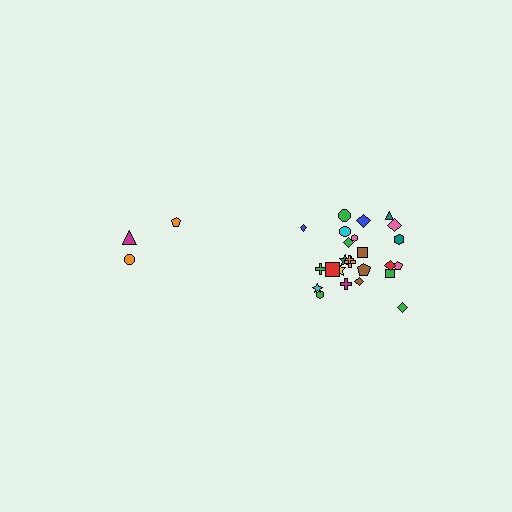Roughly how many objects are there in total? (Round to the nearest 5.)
Roughly 30 objects in total.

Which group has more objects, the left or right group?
The right group.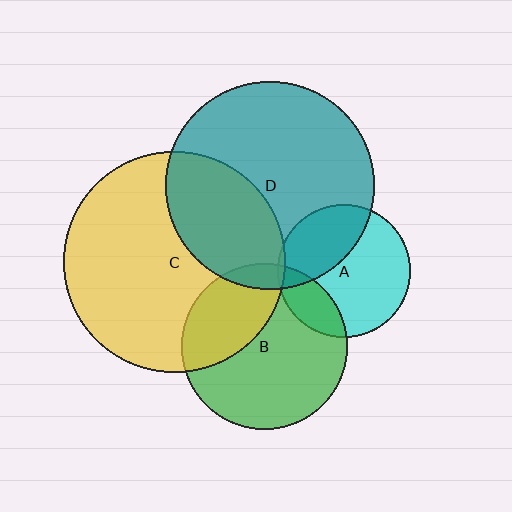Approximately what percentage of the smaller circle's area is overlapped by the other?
Approximately 35%.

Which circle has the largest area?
Circle C (yellow).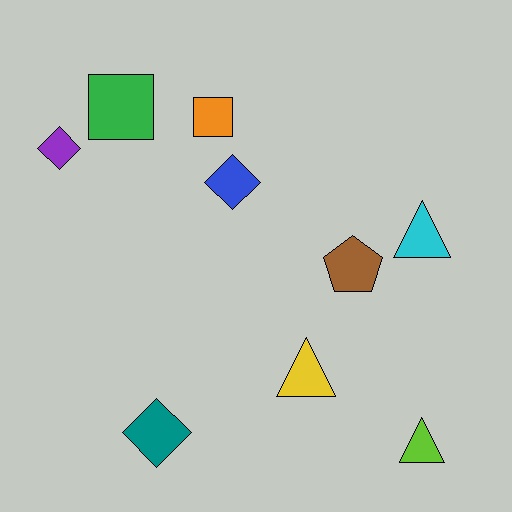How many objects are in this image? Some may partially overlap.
There are 9 objects.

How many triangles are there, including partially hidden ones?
There are 3 triangles.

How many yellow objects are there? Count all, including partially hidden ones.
There is 1 yellow object.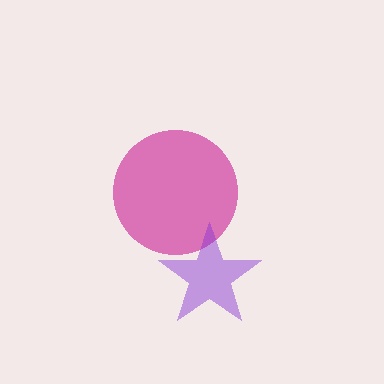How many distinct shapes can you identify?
There are 2 distinct shapes: a magenta circle, a purple star.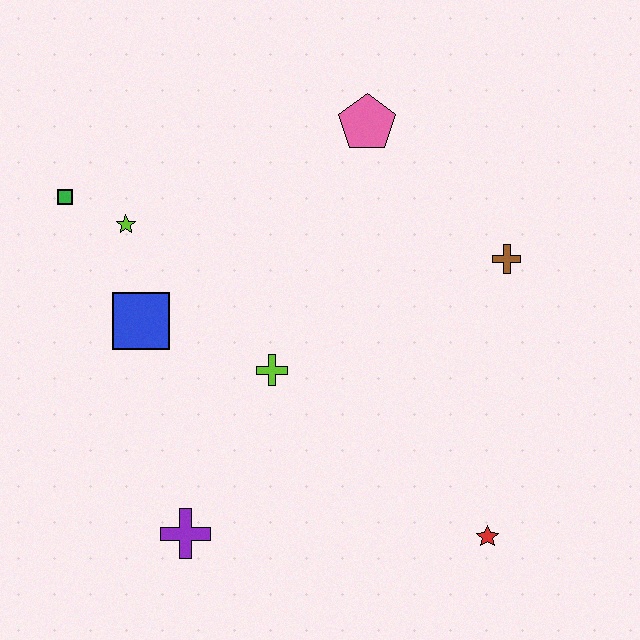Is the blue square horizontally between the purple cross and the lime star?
Yes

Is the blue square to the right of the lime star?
Yes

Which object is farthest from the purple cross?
The pink pentagon is farthest from the purple cross.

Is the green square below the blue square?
No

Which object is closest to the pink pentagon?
The brown cross is closest to the pink pentagon.